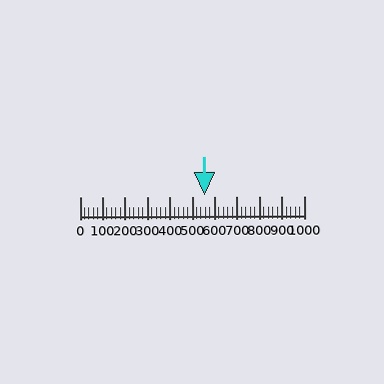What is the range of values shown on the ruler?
The ruler shows values from 0 to 1000.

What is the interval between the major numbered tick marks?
The major tick marks are spaced 100 units apart.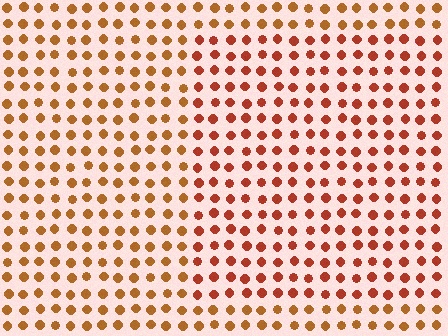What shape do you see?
I see a rectangle.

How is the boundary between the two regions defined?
The boundary is defined purely by a slight shift in hue (about 22 degrees). Spacing, size, and orientation are identical on both sides.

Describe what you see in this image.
The image is filled with small brown elements in a uniform arrangement. A rectangle-shaped region is visible where the elements are tinted to a slightly different hue, forming a subtle color boundary.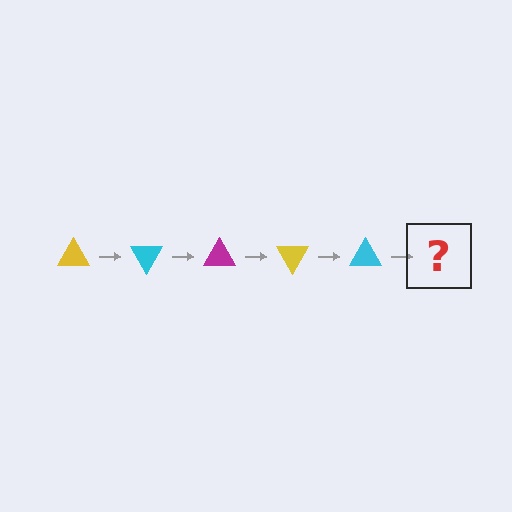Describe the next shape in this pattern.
It should be a magenta triangle, rotated 300 degrees from the start.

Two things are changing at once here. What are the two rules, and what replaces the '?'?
The two rules are that it rotates 60 degrees each step and the color cycles through yellow, cyan, and magenta. The '?' should be a magenta triangle, rotated 300 degrees from the start.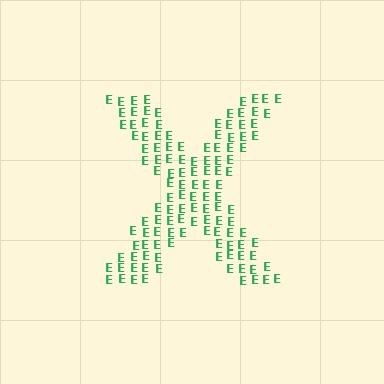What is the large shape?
The large shape is the letter X.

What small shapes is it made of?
It is made of small letter E's.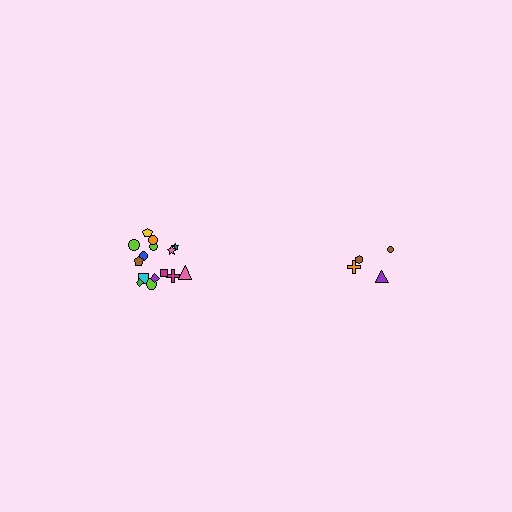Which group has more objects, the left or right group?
The left group.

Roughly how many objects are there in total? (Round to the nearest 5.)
Roughly 20 objects in total.